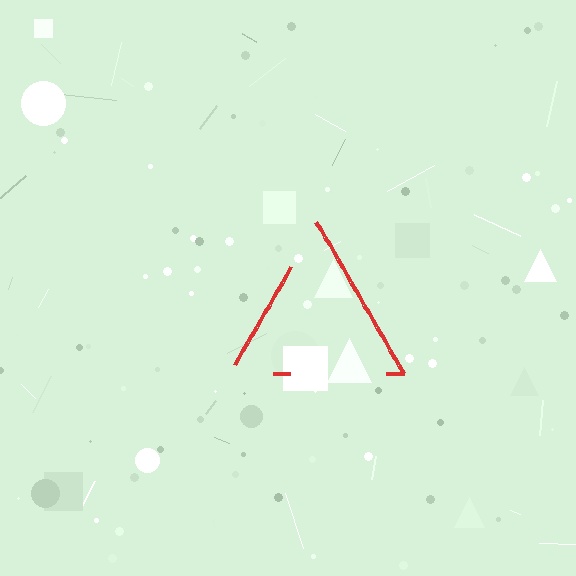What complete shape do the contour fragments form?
The contour fragments form a triangle.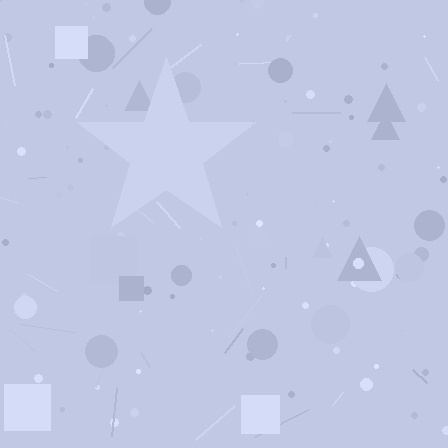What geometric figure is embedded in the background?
A star is embedded in the background.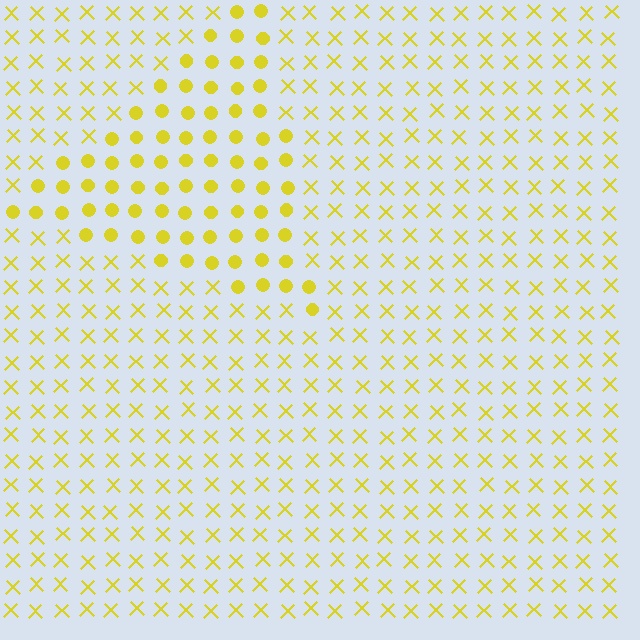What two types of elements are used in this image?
The image uses circles inside the triangle region and X marks outside it.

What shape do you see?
I see a triangle.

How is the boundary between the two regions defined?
The boundary is defined by a change in element shape: circles inside vs. X marks outside. All elements share the same color and spacing.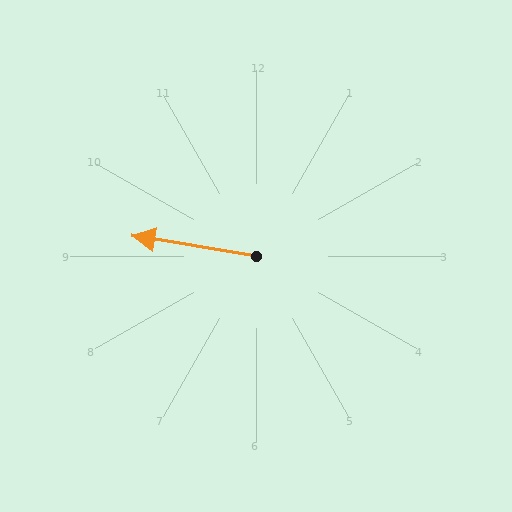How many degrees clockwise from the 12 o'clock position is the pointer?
Approximately 279 degrees.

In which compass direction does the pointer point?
West.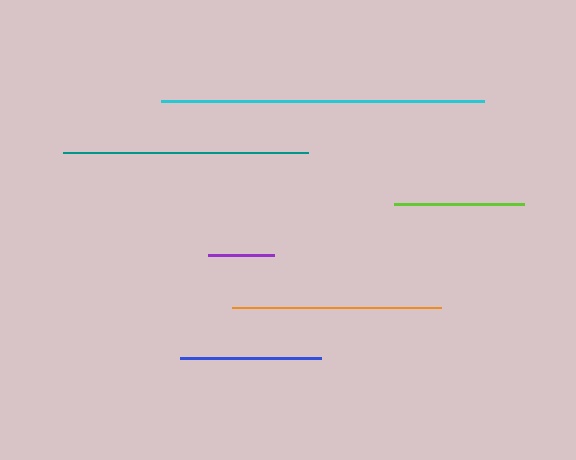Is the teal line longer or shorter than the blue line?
The teal line is longer than the blue line.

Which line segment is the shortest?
The purple line is the shortest at approximately 66 pixels.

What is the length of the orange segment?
The orange segment is approximately 209 pixels long.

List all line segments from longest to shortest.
From longest to shortest: cyan, teal, orange, blue, lime, purple.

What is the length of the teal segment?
The teal segment is approximately 245 pixels long.